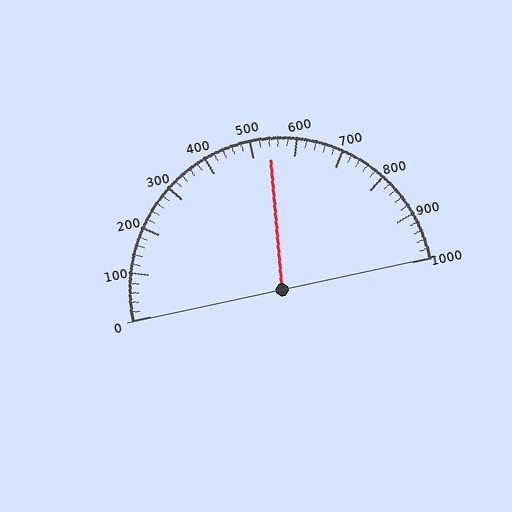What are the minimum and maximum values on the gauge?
The gauge ranges from 0 to 1000.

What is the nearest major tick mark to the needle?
The nearest major tick mark is 500.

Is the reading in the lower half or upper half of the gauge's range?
The reading is in the upper half of the range (0 to 1000).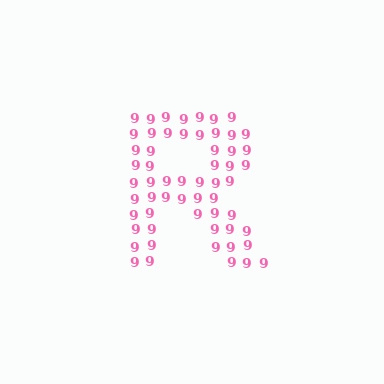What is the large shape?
The large shape is the letter R.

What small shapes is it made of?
It is made of small digit 9's.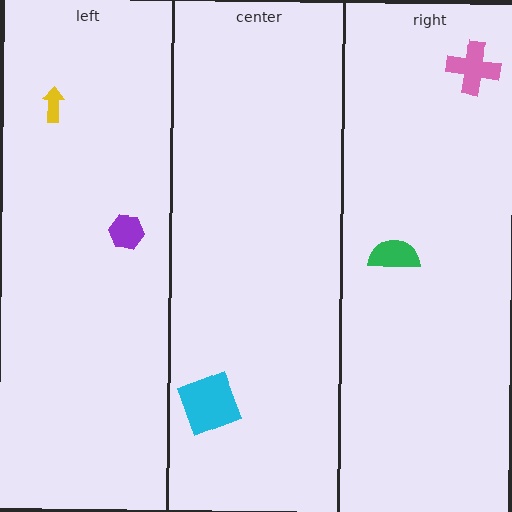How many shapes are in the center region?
1.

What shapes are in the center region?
The cyan square.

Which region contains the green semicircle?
The right region.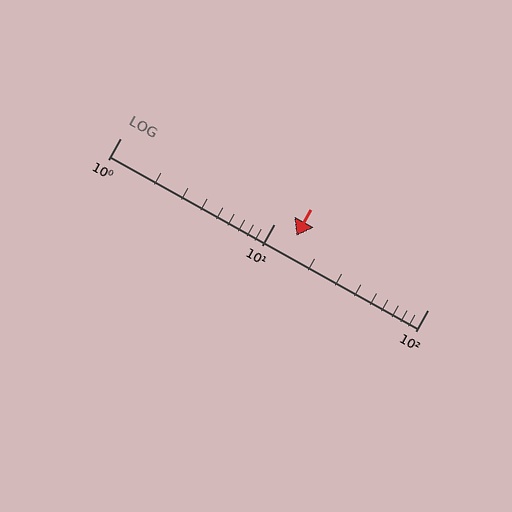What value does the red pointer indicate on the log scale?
The pointer indicates approximately 14.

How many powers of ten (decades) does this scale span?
The scale spans 2 decades, from 1 to 100.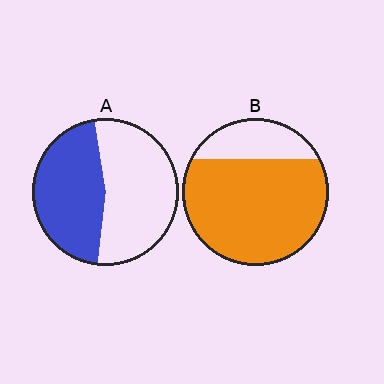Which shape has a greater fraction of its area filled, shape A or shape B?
Shape B.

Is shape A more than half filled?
No.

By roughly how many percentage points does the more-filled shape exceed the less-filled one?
By roughly 30 percentage points (B over A).